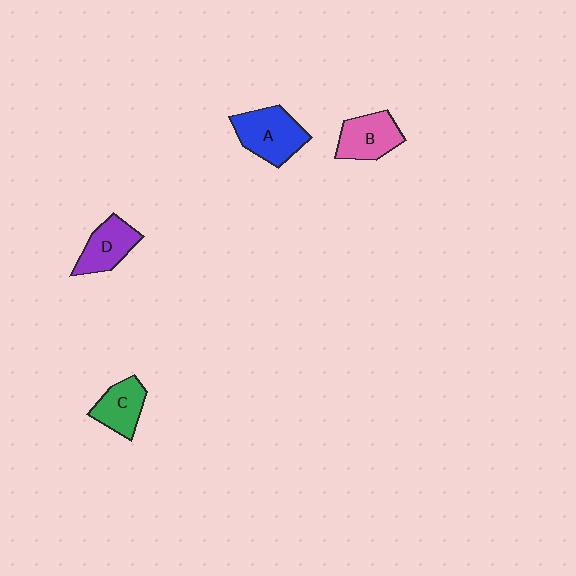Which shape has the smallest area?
Shape C (green).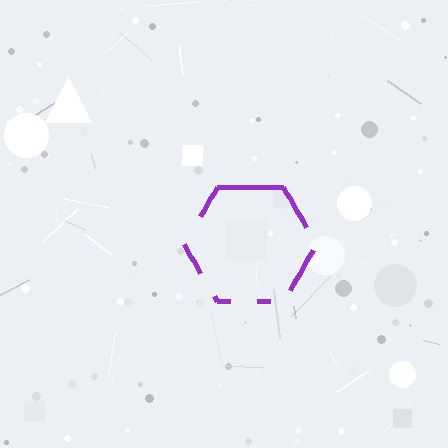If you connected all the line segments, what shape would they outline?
They would outline a hexagon.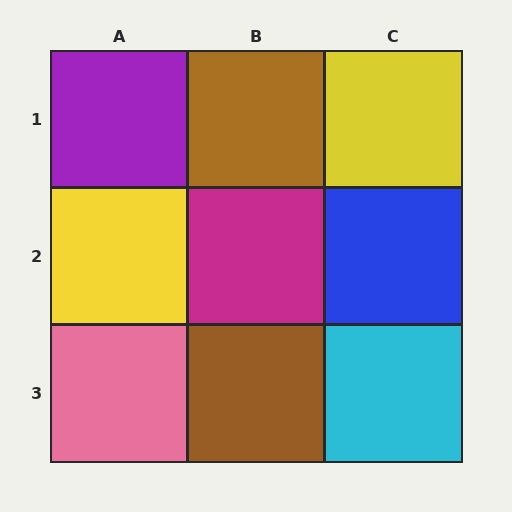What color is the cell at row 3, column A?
Pink.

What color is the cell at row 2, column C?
Blue.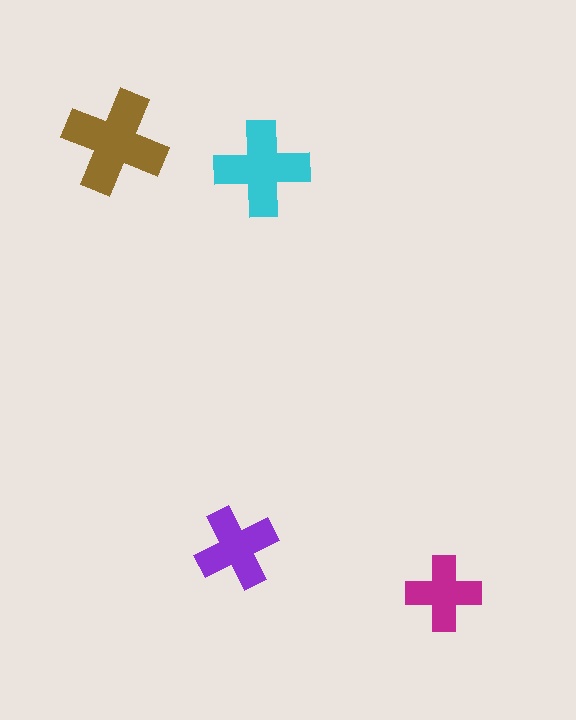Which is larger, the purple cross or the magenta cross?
The purple one.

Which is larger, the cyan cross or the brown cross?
The brown one.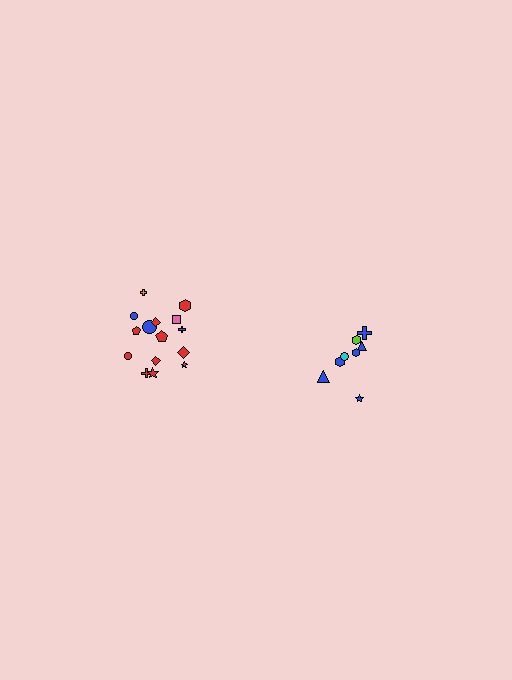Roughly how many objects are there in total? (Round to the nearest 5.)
Roughly 25 objects in total.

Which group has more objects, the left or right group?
The left group.